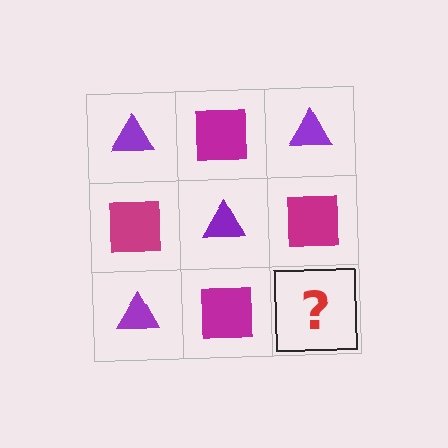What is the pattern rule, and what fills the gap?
The rule is that it alternates purple triangle and magenta square in a checkerboard pattern. The gap should be filled with a purple triangle.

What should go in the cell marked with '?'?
The missing cell should contain a purple triangle.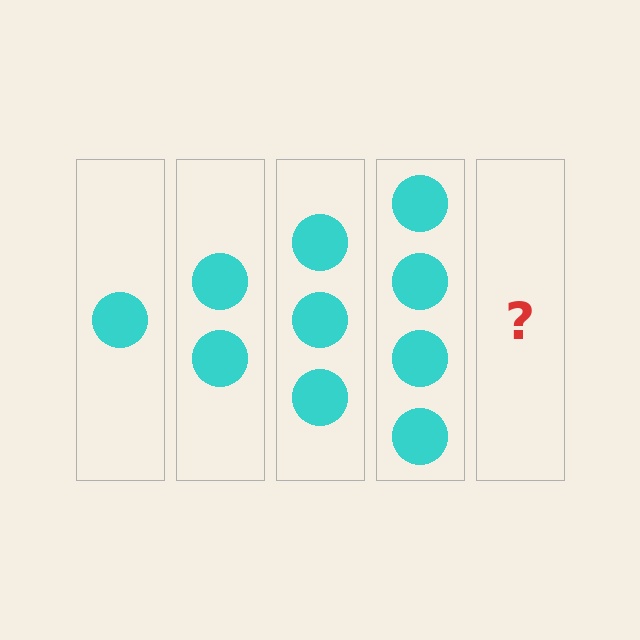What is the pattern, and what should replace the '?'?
The pattern is that each step adds one more circle. The '?' should be 5 circles.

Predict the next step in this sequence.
The next step is 5 circles.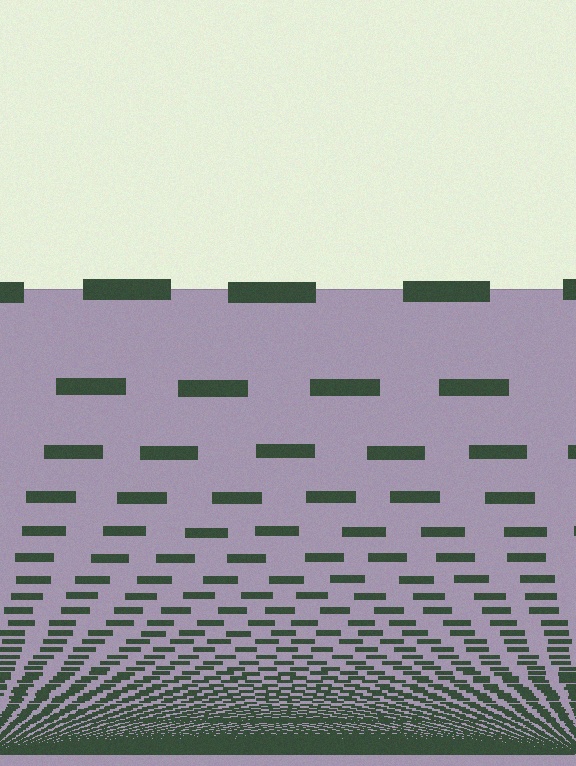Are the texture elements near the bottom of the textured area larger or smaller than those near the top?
Smaller. The gradient is inverted — elements near the bottom are smaller and denser.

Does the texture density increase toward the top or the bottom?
Density increases toward the bottom.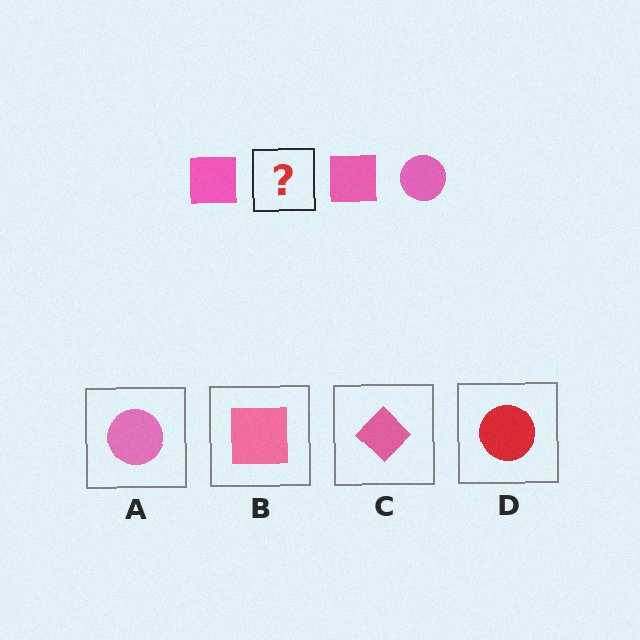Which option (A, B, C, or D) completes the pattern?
A.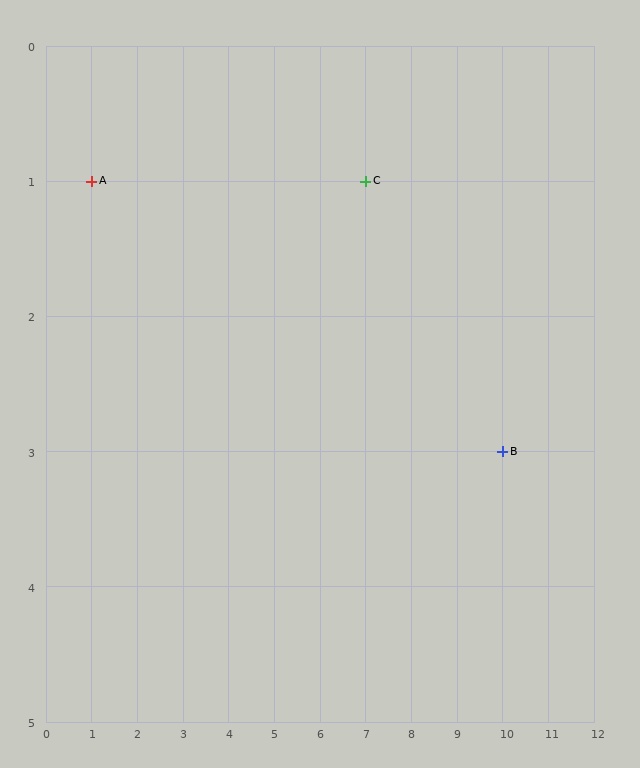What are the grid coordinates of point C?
Point C is at grid coordinates (7, 1).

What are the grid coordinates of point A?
Point A is at grid coordinates (1, 1).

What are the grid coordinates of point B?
Point B is at grid coordinates (10, 3).